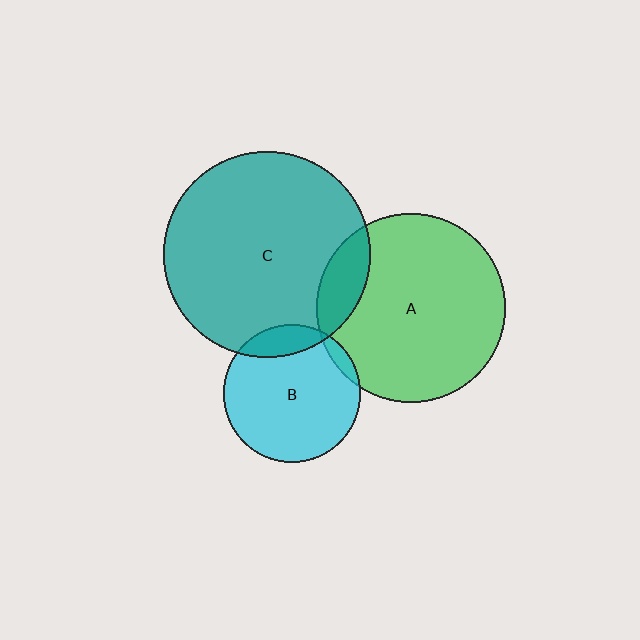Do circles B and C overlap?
Yes.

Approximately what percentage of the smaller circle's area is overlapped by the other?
Approximately 15%.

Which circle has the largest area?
Circle C (teal).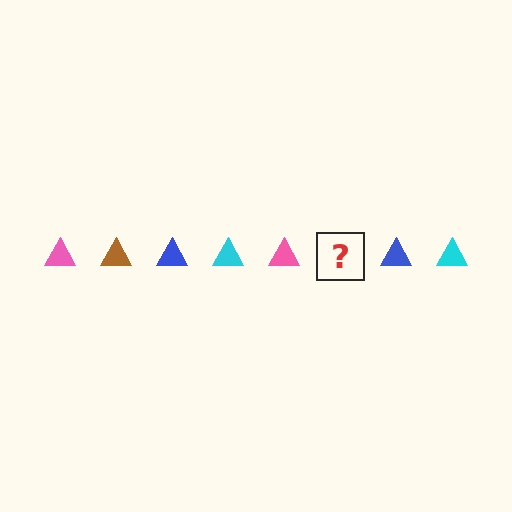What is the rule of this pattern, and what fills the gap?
The rule is that the pattern cycles through pink, brown, blue, cyan triangles. The gap should be filled with a brown triangle.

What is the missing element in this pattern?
The missing element is a brown triangle.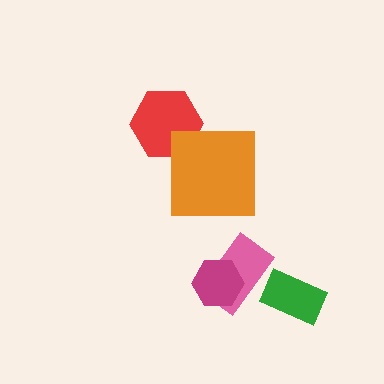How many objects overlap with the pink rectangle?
1 object overlaps with the pink rectangle.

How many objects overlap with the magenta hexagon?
1 object overlaps with the magenta hexagon.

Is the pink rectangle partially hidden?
Yes, it is partially covered by another shape.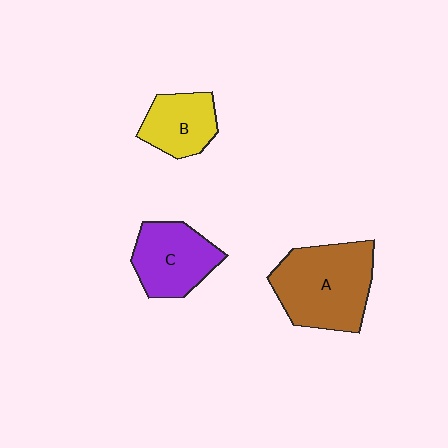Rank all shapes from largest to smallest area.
From largest to smallest: A (brown), C (purple), B (yellow).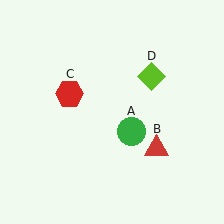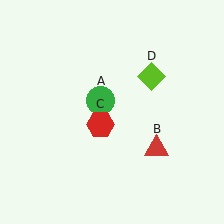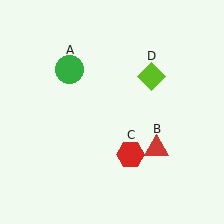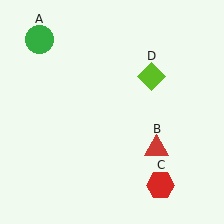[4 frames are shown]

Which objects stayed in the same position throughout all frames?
Red triangle (object B) and lime diamond (object D) remained stationary.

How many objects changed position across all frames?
2 objects changed position: green circle (object A), red hexagon (object C).